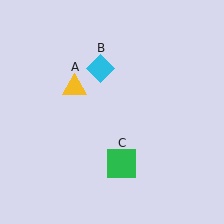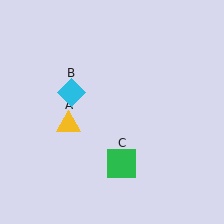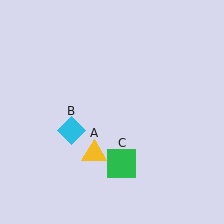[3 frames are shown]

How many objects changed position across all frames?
2 objects changed position: yellow triangle (object A), cyan diamond (object B).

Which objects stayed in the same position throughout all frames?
Green square (object C) remained stationary.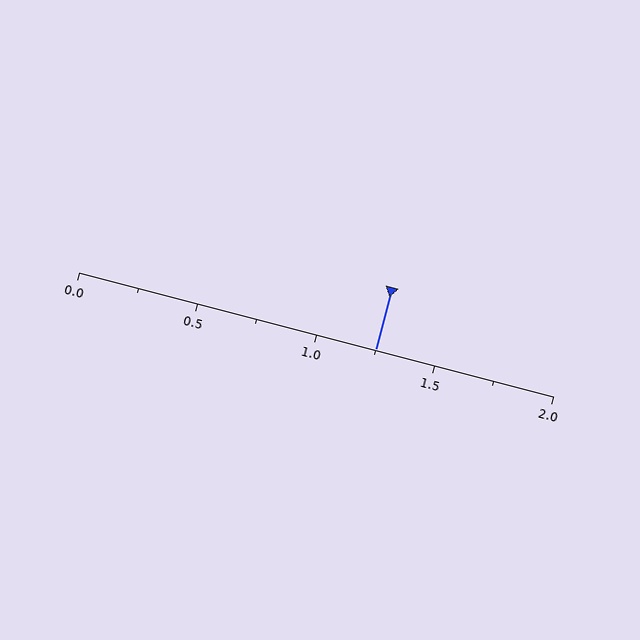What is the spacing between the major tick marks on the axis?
The major ticks are spaced 0.5 apart.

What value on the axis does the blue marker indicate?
The marker indicates approximately 1.25.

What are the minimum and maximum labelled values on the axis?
The axis runs from 0.0 to 2.0.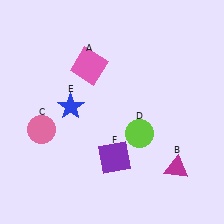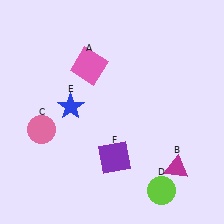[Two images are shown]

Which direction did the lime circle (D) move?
The lime circle (D) moved down.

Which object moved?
The lime circle (D) moved down.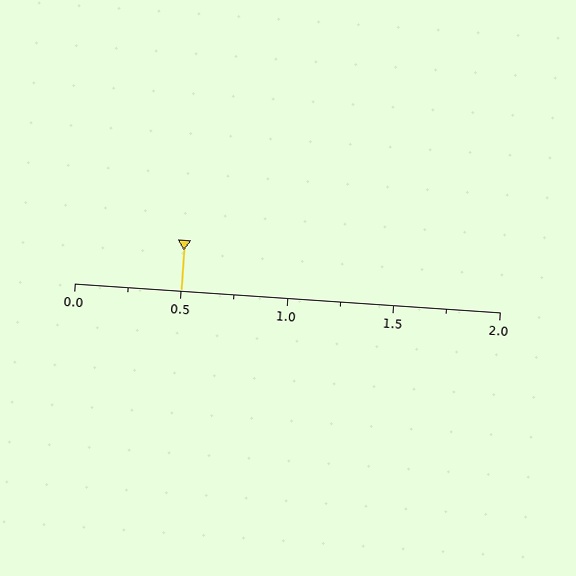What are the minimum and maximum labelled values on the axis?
The axis runs from 0.0 to 2.0.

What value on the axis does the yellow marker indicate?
The marker indicates approximately 0.5.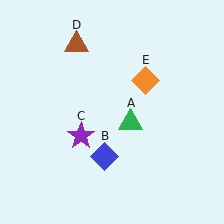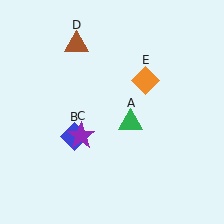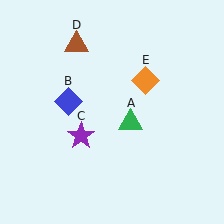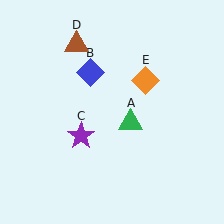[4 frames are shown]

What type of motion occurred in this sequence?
The blue diamond (object B) rotated clockwise around the center of the scene.